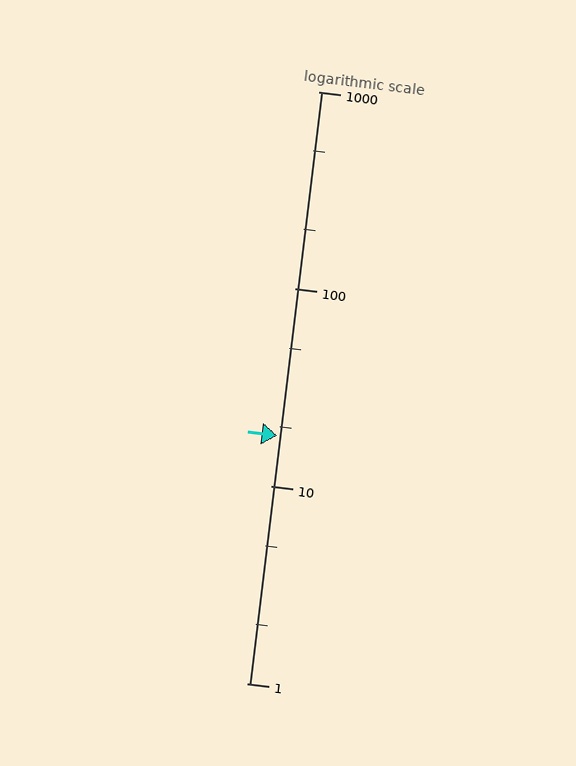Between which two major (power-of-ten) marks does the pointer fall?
The pointer is between 10 and 100.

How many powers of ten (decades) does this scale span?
The scale spans 3 decades, from 1 to 1000.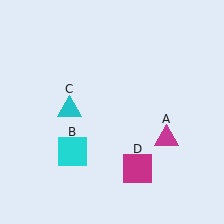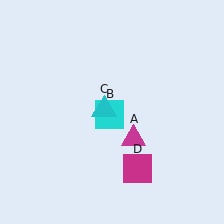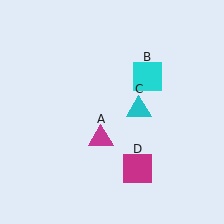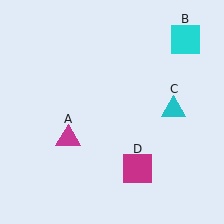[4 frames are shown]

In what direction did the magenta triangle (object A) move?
The magenta triangle (object A) moved left.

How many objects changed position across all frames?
3 objects changed position: magenta triangle (object A), cyan square (object B), cyan triangle (object C).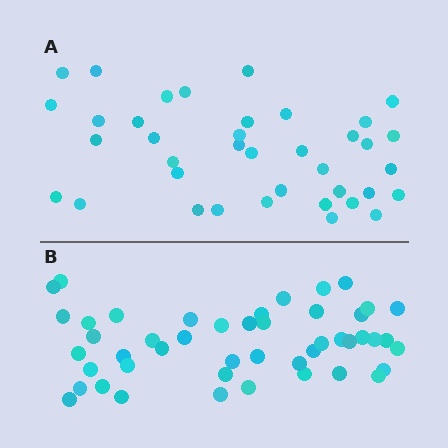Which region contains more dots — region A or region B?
Region B (the bottom region) has more dots.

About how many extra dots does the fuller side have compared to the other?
Region B has roughly 8 or so more dots than region A.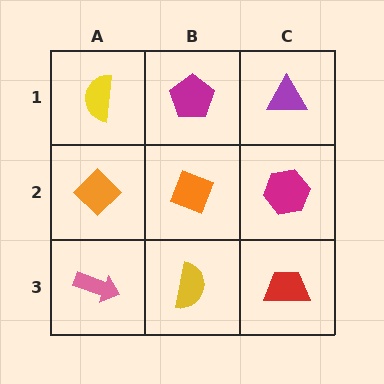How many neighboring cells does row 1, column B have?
3.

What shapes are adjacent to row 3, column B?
An orange diamond (row 2, column B), a pink arrow (row 3, column A), a red trapezoid (row 3, column C).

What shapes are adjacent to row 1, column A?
An orange diamond (row 2, column A), a magenta pentagon (row 1, column B).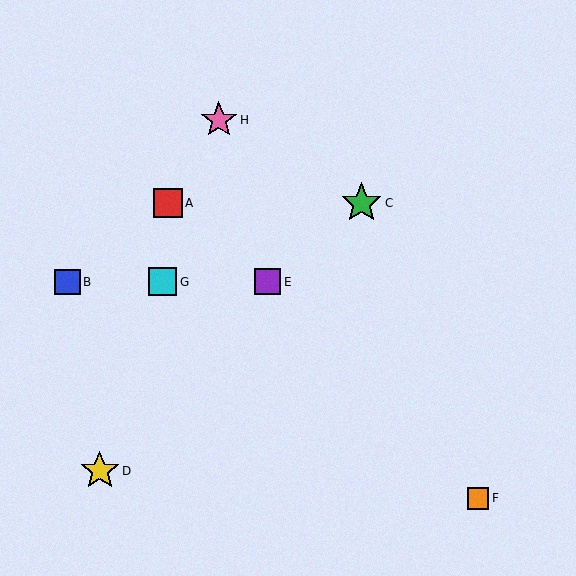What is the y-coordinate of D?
Object D is at y≈471.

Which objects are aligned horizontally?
Objects B, E, G are aligned horizontally.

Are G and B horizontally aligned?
Yes, both are at y≈282.